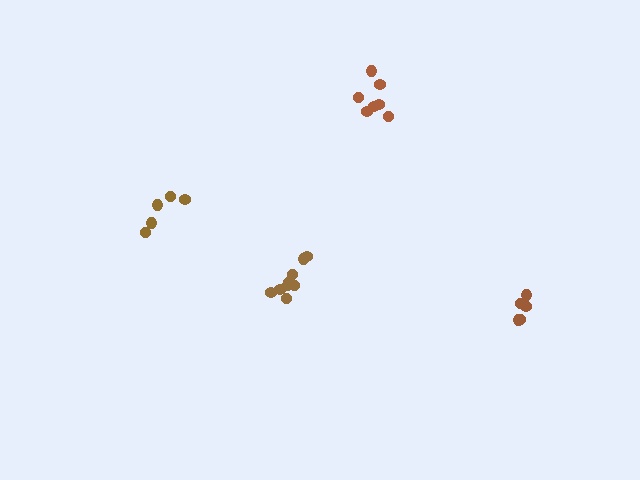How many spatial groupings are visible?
There are 4 spatial groupings.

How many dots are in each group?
Group 1: 6 dots, Group 2: 9 dots, Group 3: 7 dots, Group 4: 5 dots (27 total).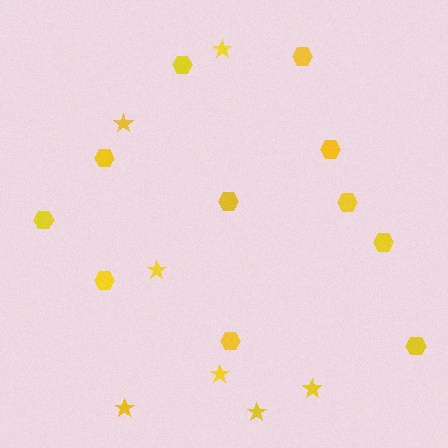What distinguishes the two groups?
There are 2 groups: one group of stars (7) and one group of hexagons (11).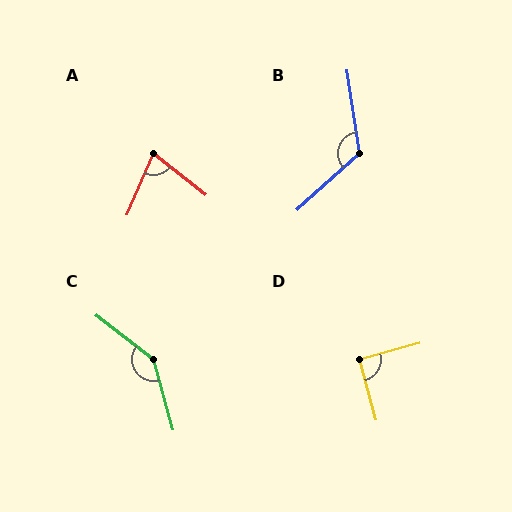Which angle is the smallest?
A, at approximately 75 degrees.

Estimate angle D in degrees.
Approximately 90 degrees.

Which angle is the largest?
C, at approximately 143 degrees.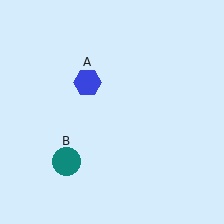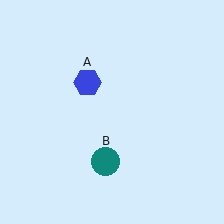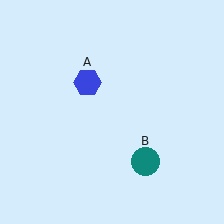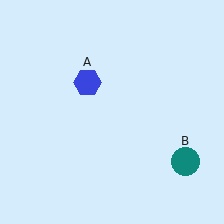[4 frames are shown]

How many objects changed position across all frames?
1 object changed position: teal circle (object B).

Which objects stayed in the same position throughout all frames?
Blue hexagon (object A) remained stationary.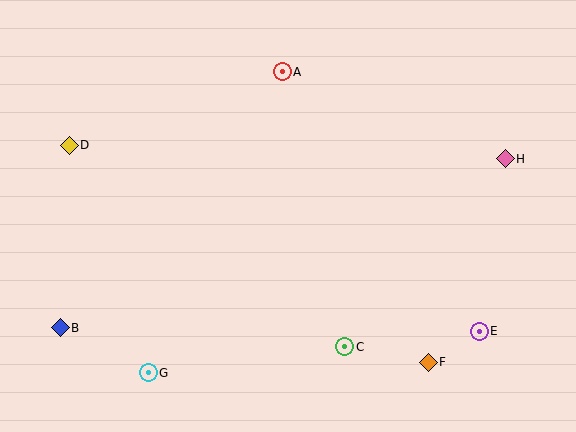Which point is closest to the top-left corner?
Point D is closest to the top-left corner.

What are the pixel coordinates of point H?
Point H is at (505, 159).